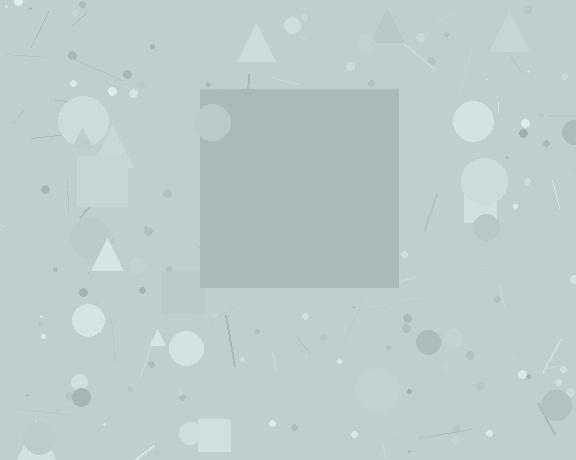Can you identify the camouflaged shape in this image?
The camouflaged shape is a square.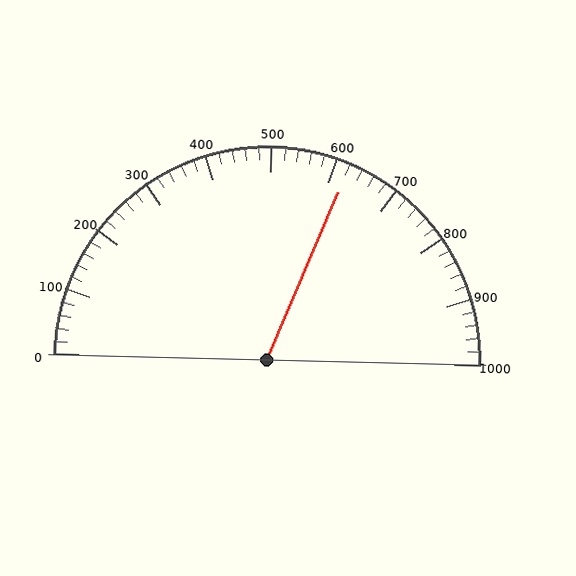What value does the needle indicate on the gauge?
The needle indicates approximately 620.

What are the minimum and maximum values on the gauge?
The gauge ranges from 0 to 1000.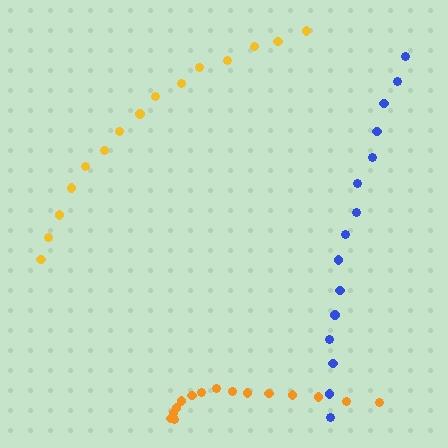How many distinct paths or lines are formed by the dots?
There are 3 distinct paths.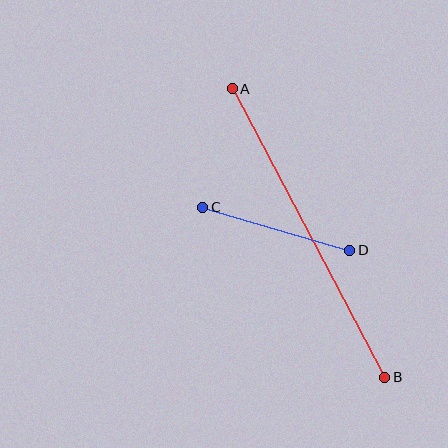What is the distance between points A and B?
The distance is approximately 326 pixels.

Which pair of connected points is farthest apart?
Points A and B are farthest apart.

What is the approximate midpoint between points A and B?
The midpoint is at approximately (309, 233) pixels.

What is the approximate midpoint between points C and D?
The midpoint is at approximately (276, 229) pixels.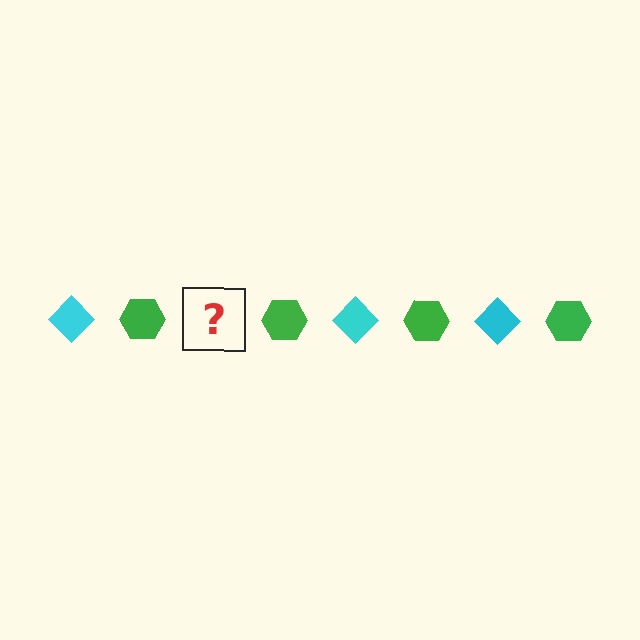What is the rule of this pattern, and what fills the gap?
The rule is that the pattern alternates between cyan diamond and green hexagon. The gap should be filled with a cyan diamond.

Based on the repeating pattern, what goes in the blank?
The blank should be a cyan diamond.